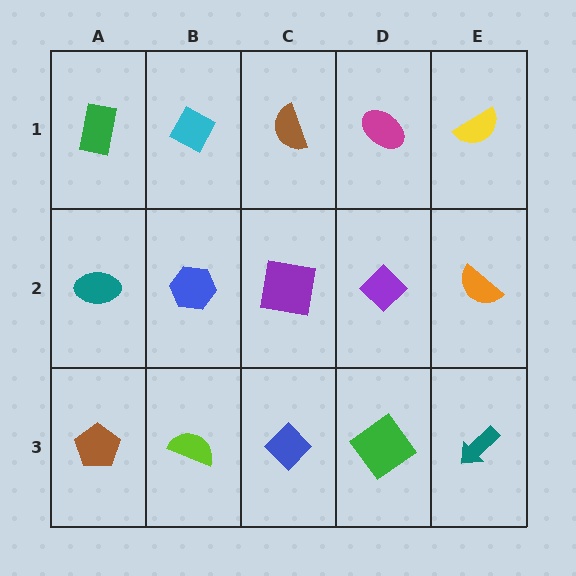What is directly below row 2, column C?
A blue diamond.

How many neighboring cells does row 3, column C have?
3.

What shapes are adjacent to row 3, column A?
A teal ellipse (row 2, column A), a lime semicircle (row 3, column B).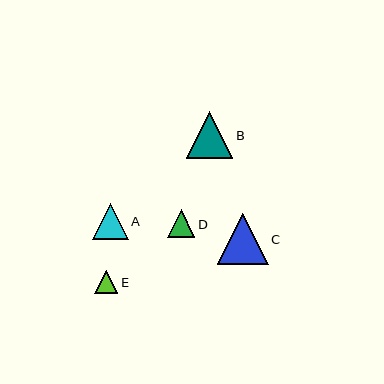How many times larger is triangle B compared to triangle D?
Triangle B is approximately 1.7 times the size of triangle D.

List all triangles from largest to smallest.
From largest to smallest: C, B, A, D, E.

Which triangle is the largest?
Triangle C is the largest with a size of approximately 51 pixels.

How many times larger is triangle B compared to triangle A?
Triangle B is approximately 1.3 times the size of triangle A.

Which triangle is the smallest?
Triangle E is the smallest with a size of approximately 23 pixels.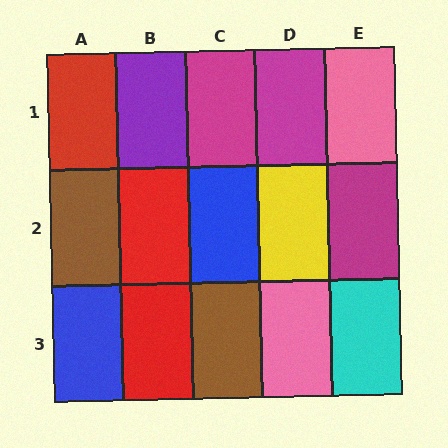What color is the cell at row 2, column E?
Magenta.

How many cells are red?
3 cells are red.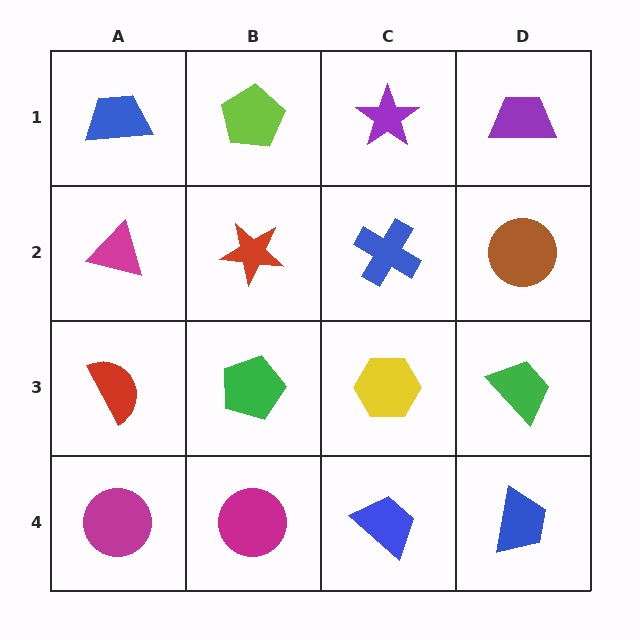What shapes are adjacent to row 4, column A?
A red semicircle (row 3, column A), a magenta circle (row 4, column B).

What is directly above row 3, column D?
A brown circle.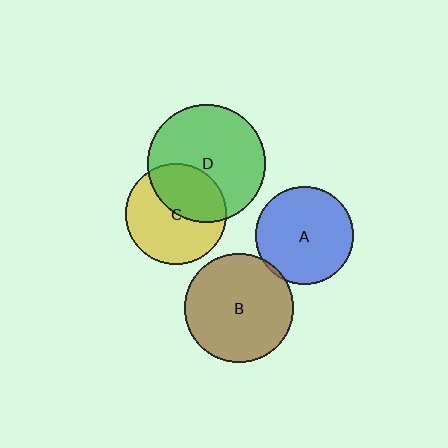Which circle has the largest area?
Circle D (green).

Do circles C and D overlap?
Yes.